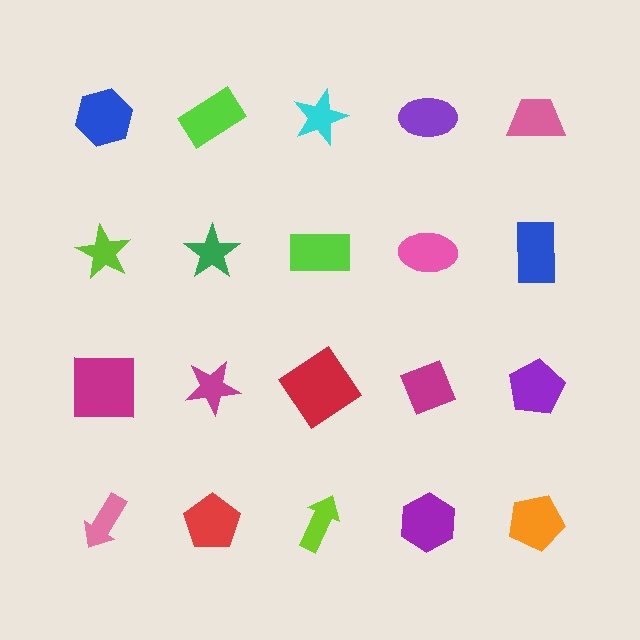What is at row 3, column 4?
A magenta diamond.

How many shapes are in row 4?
5 shapes.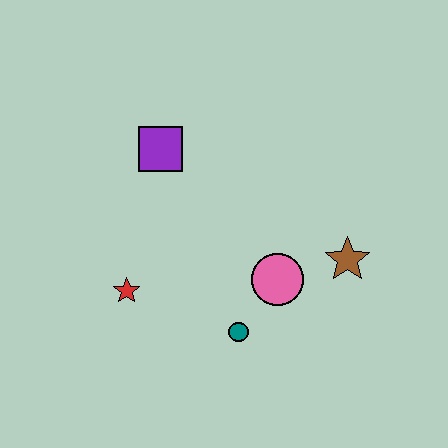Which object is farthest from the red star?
The brown star is farthest from the red star.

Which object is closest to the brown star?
The pink circle is closest to the brown star.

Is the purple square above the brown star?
Yes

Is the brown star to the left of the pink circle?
No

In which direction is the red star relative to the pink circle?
The red star is to the left of the pink circle.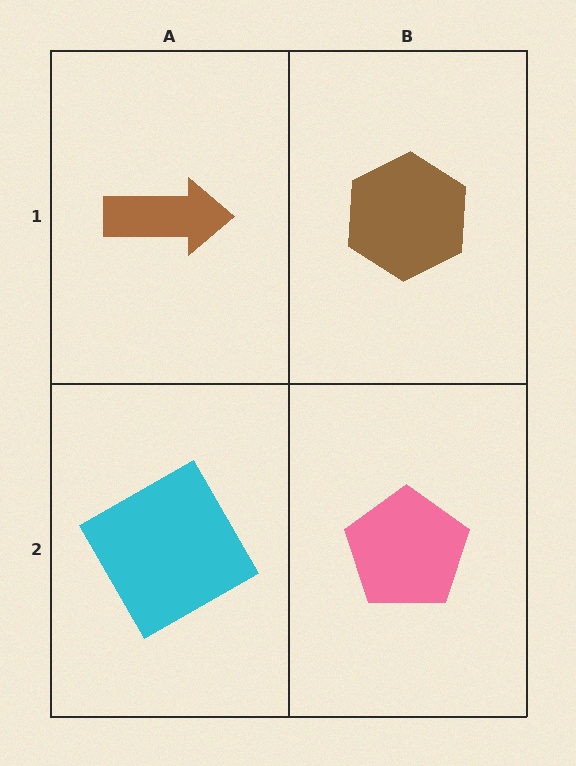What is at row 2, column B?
A pink pentagon.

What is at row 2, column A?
A cyan square.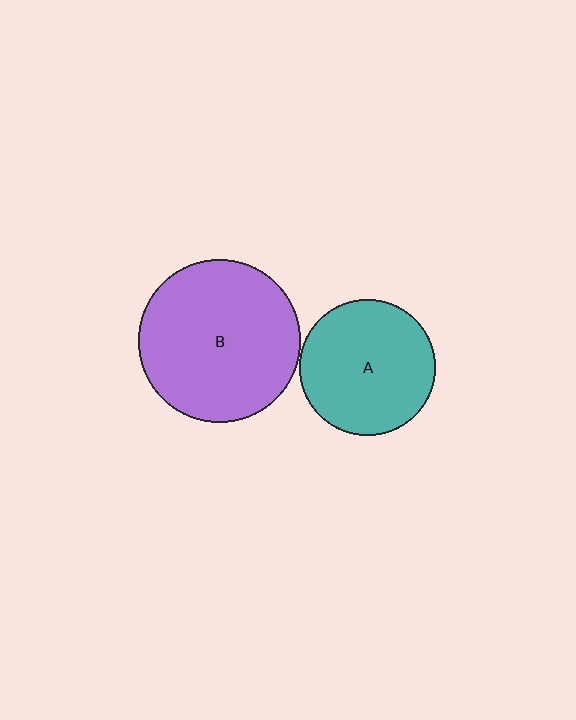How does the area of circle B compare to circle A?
Approximately 1.4 times.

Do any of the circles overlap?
No, none of the circles overlap.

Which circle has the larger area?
Circle B (purple).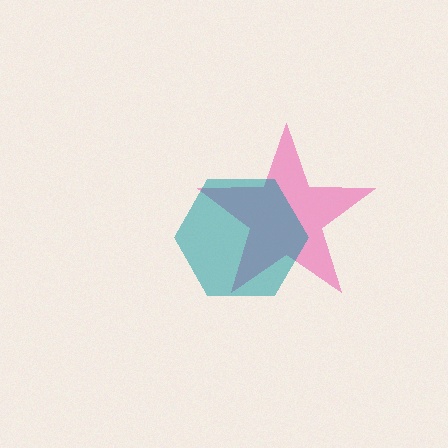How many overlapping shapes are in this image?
There are 2 overlapping shapes in the image.